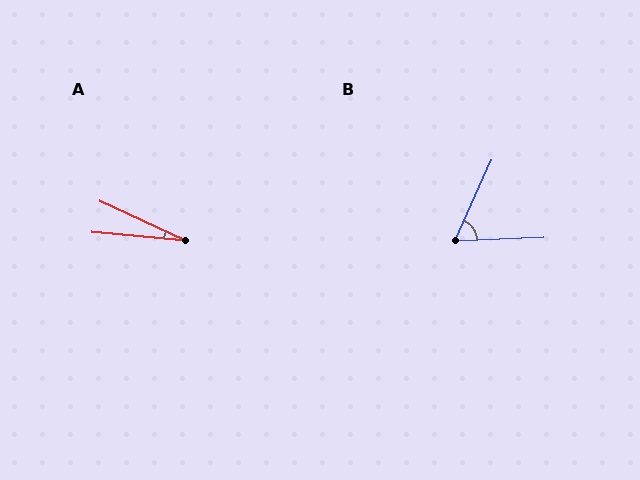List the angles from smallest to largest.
A (20°), B (63°).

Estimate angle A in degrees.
Approximately 20 degrees.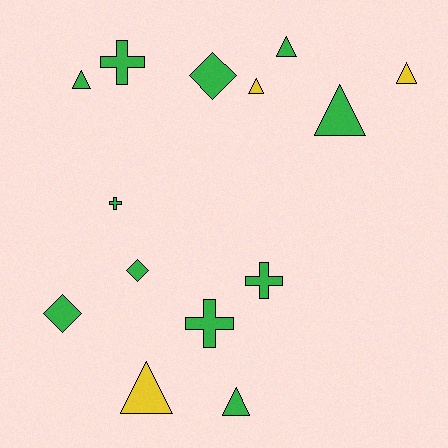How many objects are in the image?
There are 14 objects.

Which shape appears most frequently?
Triangle, with 7 objects.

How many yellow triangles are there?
There are 3 yellow triangles.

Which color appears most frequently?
Green, with 11 objects.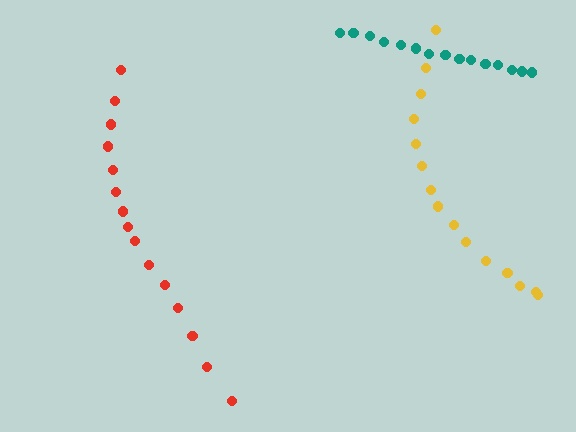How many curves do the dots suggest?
There are 3 distinct paths.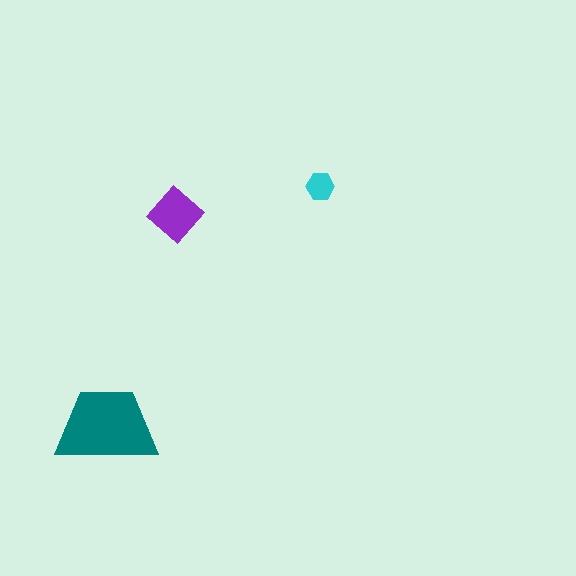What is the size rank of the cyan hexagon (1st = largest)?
3rd.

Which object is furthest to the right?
The cyan hexagon is rightmost.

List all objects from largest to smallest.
The teal trapezoid, the purple diamond, the cyan hexagon.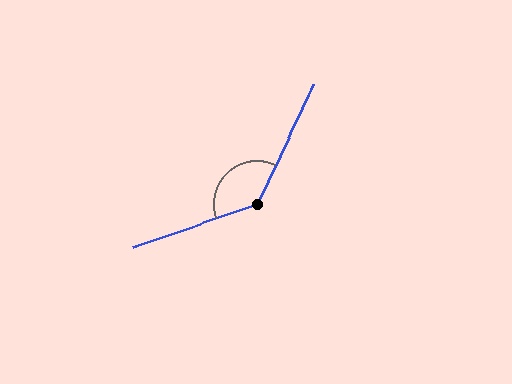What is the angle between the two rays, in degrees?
Approximately 134 degrees.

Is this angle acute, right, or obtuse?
It is obtuse.